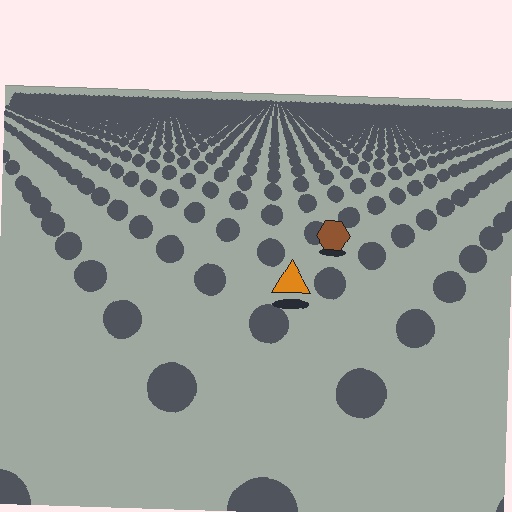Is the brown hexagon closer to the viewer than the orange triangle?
No. The orange triangle is closer — you can tell from the texture gradient: the ground texture is coarser near it.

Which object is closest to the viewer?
The orange triangle is closest. The texture marks near it are larger and more spread out.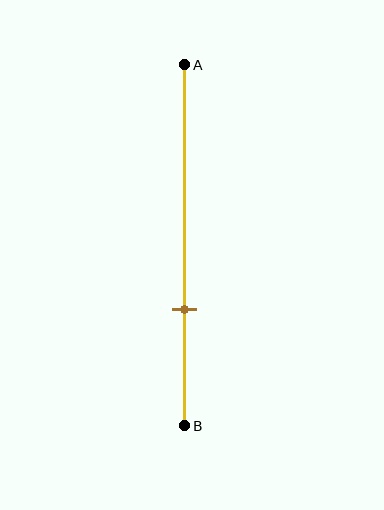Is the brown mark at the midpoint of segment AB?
No, the mark is at about 70% from A, not at the 50% midpoint.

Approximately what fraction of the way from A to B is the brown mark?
The brown mark is approximately 70% of the way from A to B.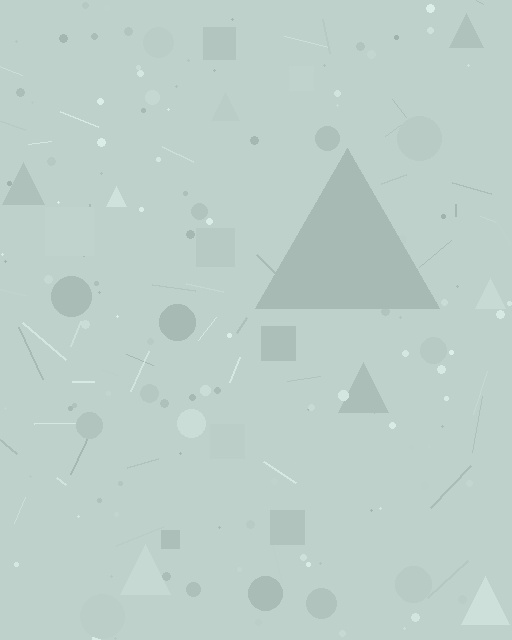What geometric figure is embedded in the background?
A triangle is embedded in the background.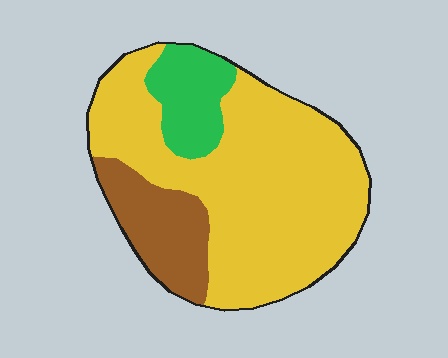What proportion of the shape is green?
Green covers 13% of the shape.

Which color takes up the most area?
Yellow, at roughly 70%.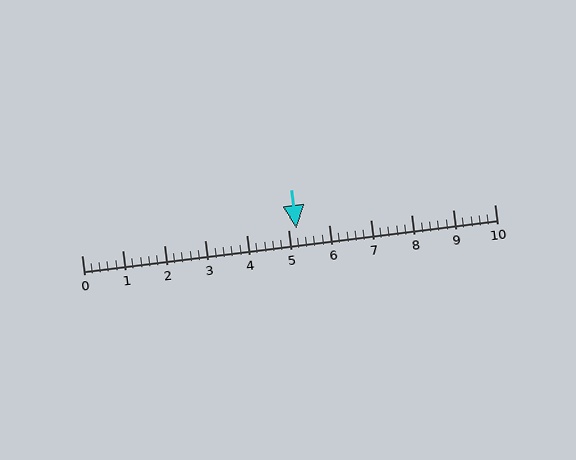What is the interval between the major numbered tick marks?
The major tick marks are spaced 1 units apart.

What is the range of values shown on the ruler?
The ruler shows values from 0 to 10.